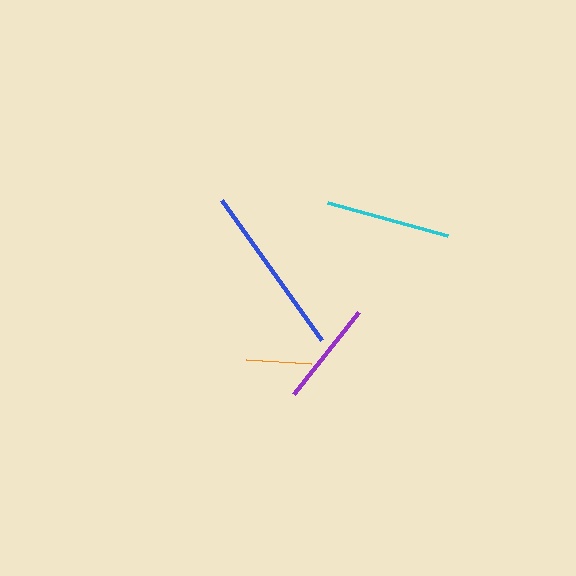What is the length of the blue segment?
The blue segment is approximately 172 pixels long.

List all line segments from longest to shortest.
From longest to shortest: blue, cyan, purple, orange.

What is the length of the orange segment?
The orange segment is approximately 65 pixels long.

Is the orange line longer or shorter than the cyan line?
The cyan line is longer than the orange line.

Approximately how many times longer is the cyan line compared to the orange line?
The cyan line is approximately 1.9 times the length of the orange line.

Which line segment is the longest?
The blue line is the longest at approximately 172 pixels.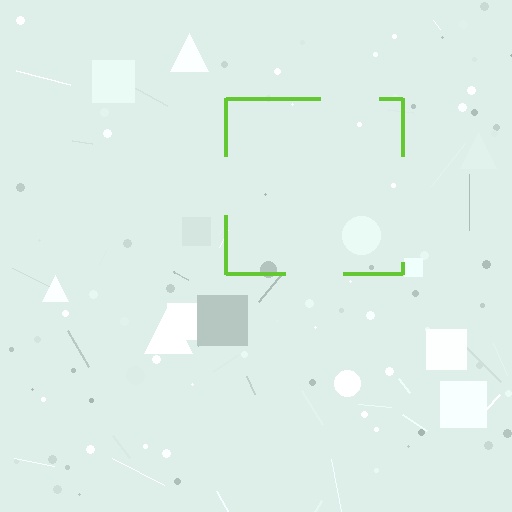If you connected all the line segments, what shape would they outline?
They would outline a square.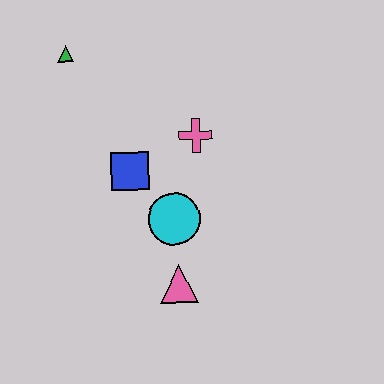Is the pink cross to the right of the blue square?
Yes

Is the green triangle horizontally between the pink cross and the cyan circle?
No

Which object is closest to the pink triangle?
The cyan circle is closest to the pink triangle.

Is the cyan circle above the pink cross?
No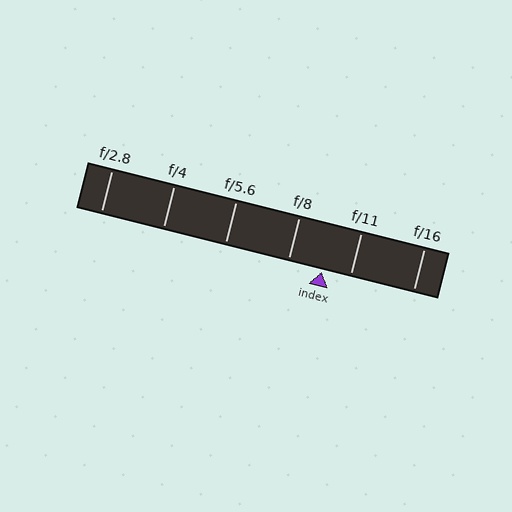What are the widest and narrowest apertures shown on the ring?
The widest aperture shown is f/2.8 and the narrowest is f/16.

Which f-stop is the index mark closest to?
The index mark is closest to f/11.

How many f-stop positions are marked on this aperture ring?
There are 6 f-stop positions marked.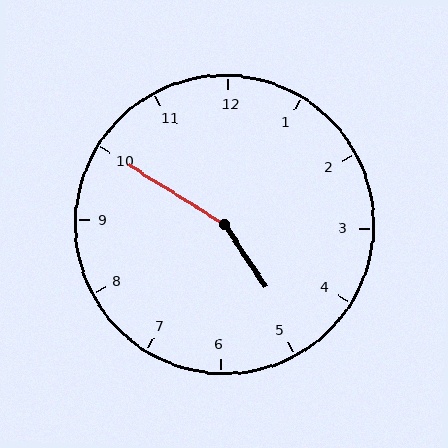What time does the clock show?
4:50.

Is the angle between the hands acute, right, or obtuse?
It is obtuse.